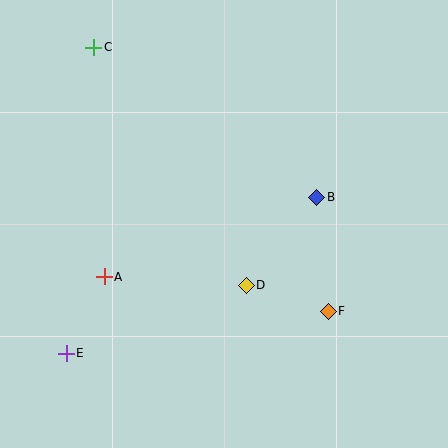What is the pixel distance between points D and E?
The distance between D and E is 192 pixels.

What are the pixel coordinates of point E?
Point E is at (66, 353).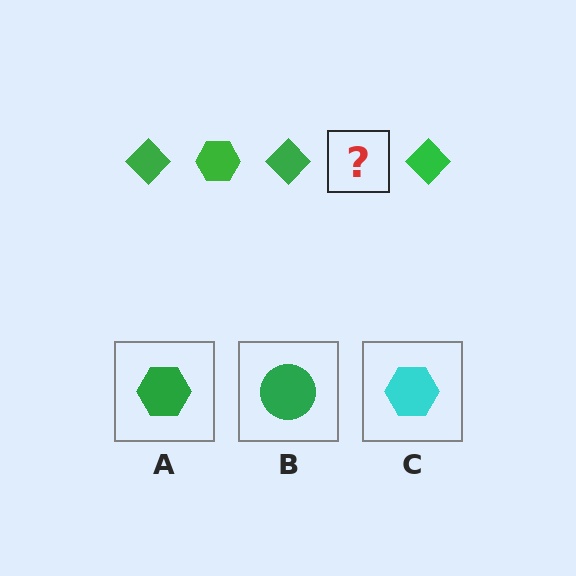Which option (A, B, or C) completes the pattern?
A.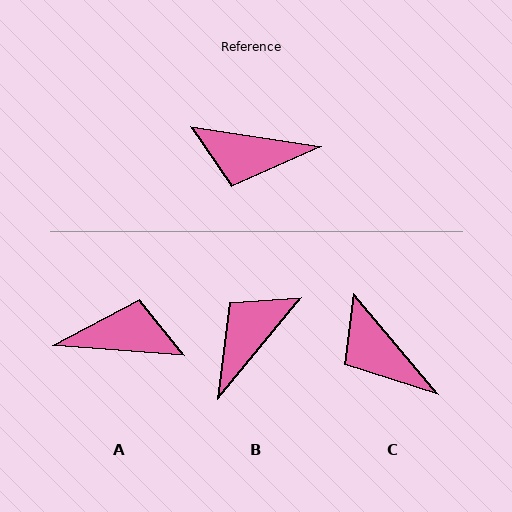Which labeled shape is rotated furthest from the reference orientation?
A, about 175 degrees away.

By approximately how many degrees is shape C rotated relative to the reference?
Approximately 42 degrees clockwise.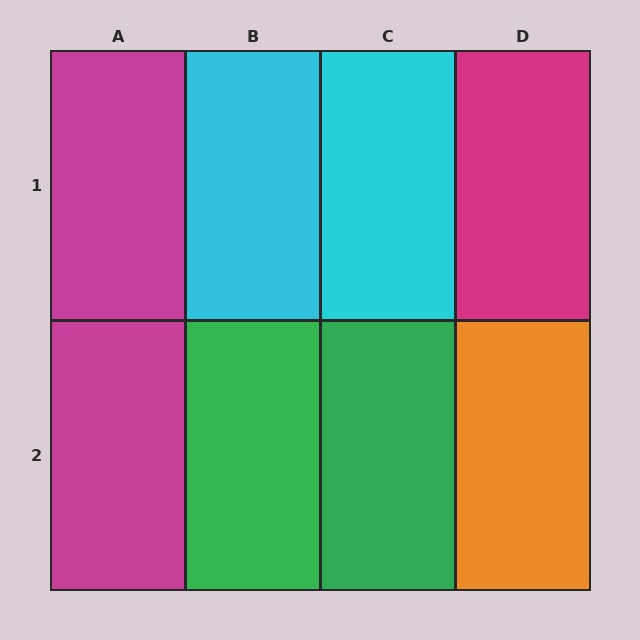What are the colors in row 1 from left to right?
Magenta, cyan, cyan, magenta.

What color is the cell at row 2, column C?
Green.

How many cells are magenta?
3 cells are magenta.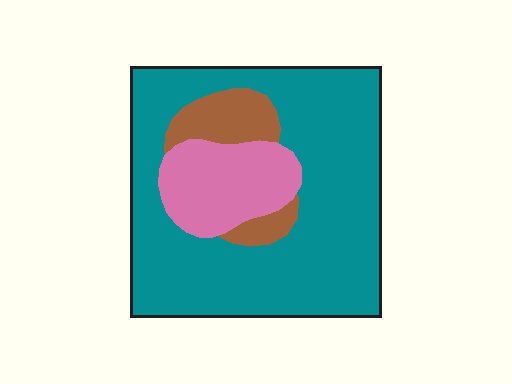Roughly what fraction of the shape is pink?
Pink takes up about one sixth (1/6) of the shape.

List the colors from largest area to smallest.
From largest to smallest: teal, pink, brown.